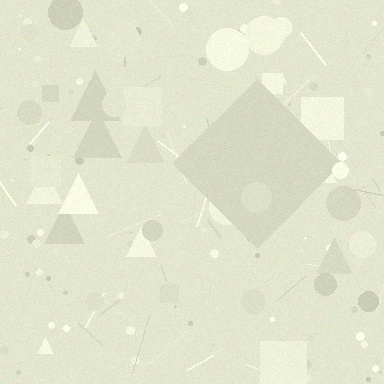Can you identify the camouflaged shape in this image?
The camouflaged shape is a diamond.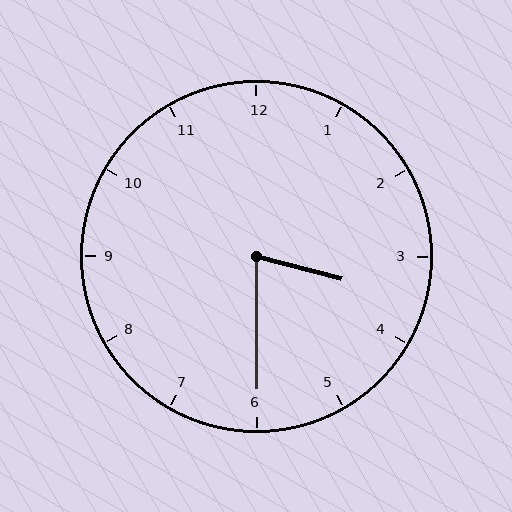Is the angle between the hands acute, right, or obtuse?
It is acute.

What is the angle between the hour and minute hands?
Approximately 75 degrees.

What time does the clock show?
3:30.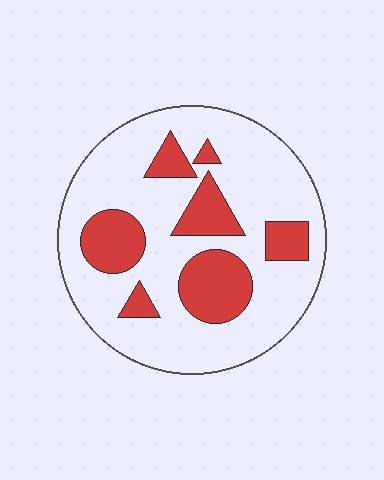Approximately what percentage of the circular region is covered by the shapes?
Approximately 25%.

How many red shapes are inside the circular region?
7.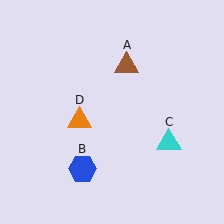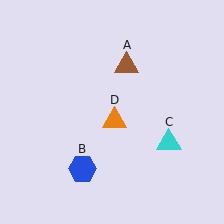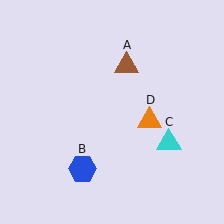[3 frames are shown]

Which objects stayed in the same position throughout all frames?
Brown triangle (object A) and blue hexagon (object B) and cyan triangle (object C) remained stationary.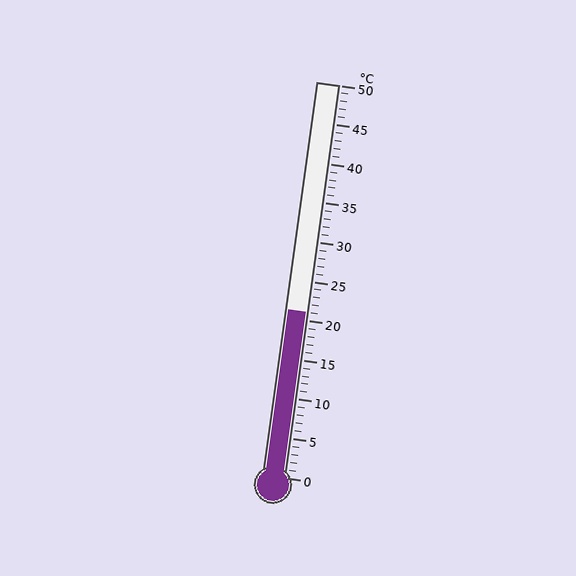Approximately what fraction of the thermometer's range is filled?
The thermometer is filled to approximately 40% of its range.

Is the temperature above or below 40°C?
The temperature is below 40°C.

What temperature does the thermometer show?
The thermometer shows approximately 21°C.